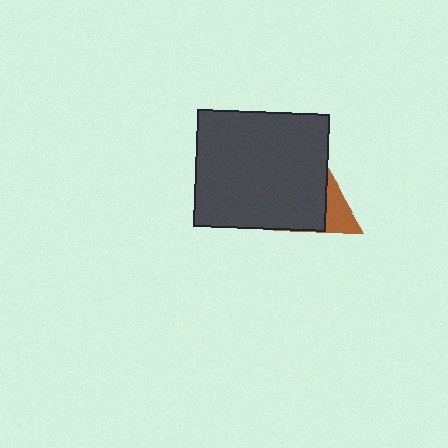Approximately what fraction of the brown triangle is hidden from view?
Roughly 61% of the brown triangle is hidden behind the dark gray rectangle.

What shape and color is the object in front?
The object in front is a dark gray rectangle.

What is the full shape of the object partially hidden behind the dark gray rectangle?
The partially hidden object is a brown triangle.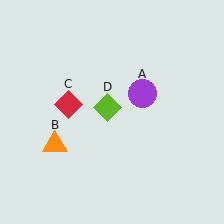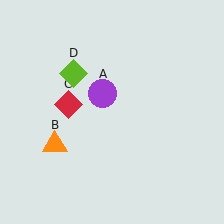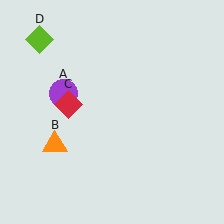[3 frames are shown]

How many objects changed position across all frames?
2 objects changed position: purple circle (object A), lime diamond (object D).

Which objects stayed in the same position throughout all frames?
Orange triangle (object B) and red diamond (object C) remained stationary.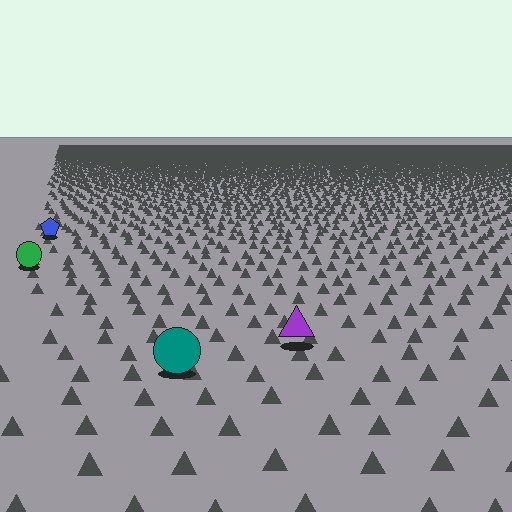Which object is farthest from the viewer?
The blue pentagon is farthest from the viewer. It appears smaller and the ground texture around it is denser.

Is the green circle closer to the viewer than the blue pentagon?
Yes. The green circle is closer — you can tell from the texture gradient: the ground texture is coarser near it.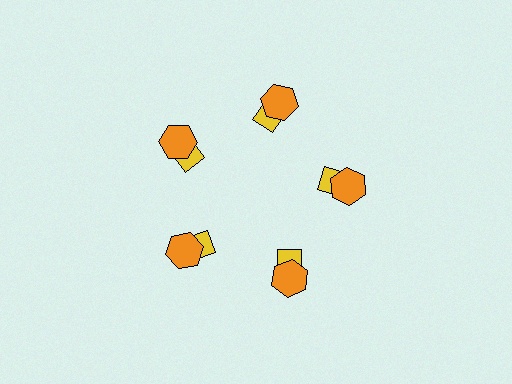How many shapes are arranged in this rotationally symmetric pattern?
There are 10 shapes, arranged in 5 groups of 2.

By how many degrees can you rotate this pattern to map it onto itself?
The pattern maps onto itself every 72 degrees of rotation.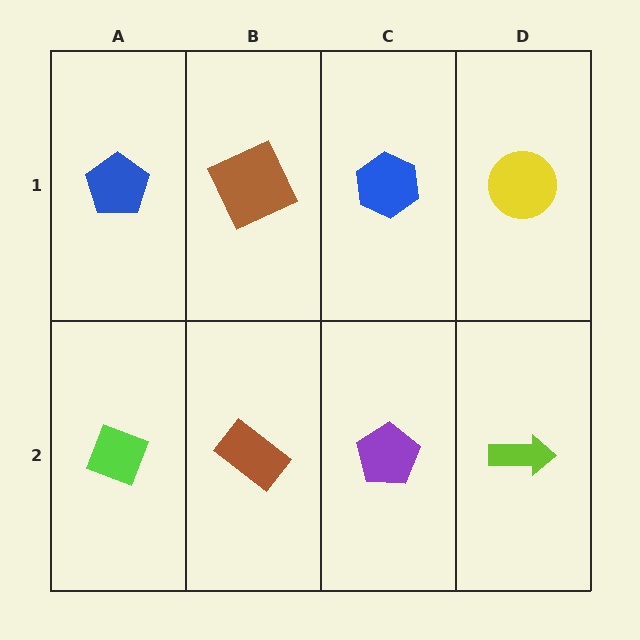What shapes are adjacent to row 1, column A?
A lime diamond (row 2, column A), a brown square (row 1, column B).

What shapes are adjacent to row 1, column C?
A purple pentagon (row 2, column C), a brown square (row 1, column B), a yellow circle (row 1, column D).